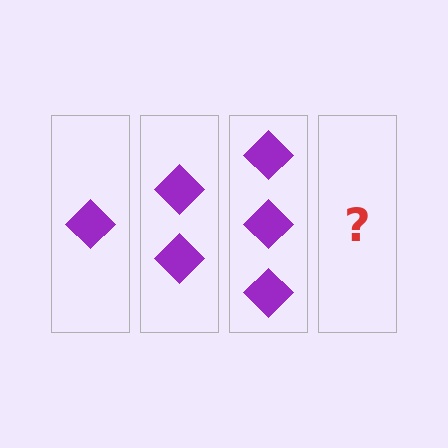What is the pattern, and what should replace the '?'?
The pattern is that each step adds one more diamond. The '?' should be 4 diamonds.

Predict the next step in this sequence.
The next step is 4 diamonds.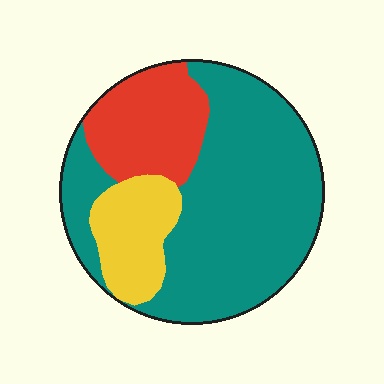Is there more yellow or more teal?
Teal.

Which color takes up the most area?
Teal, at roughly 65%.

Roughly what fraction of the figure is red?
Red covers 21% of the figure.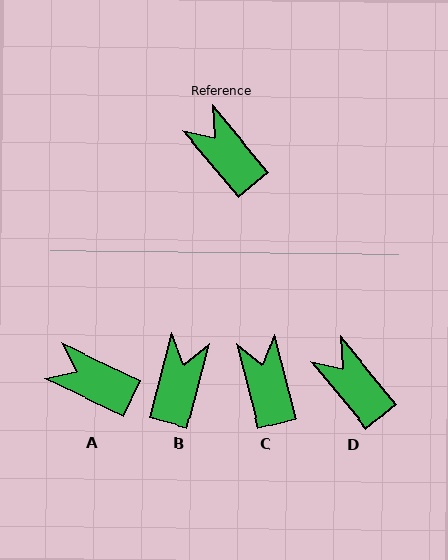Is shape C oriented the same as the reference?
No, it is off by about 25 degrees.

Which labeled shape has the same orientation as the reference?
D.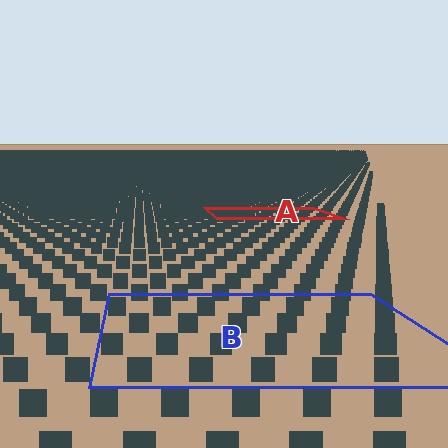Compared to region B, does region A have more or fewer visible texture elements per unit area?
Region A has more texture elements per unit area — they are packed more densely because it is farther away.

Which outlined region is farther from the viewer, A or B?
Region A is farther from the viewer — the texture elements inside it appear smaller and more densely packed.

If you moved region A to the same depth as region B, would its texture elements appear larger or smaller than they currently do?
They would appear larger. At a closer depth, the same texture elements are projected at a bigger on-screen size.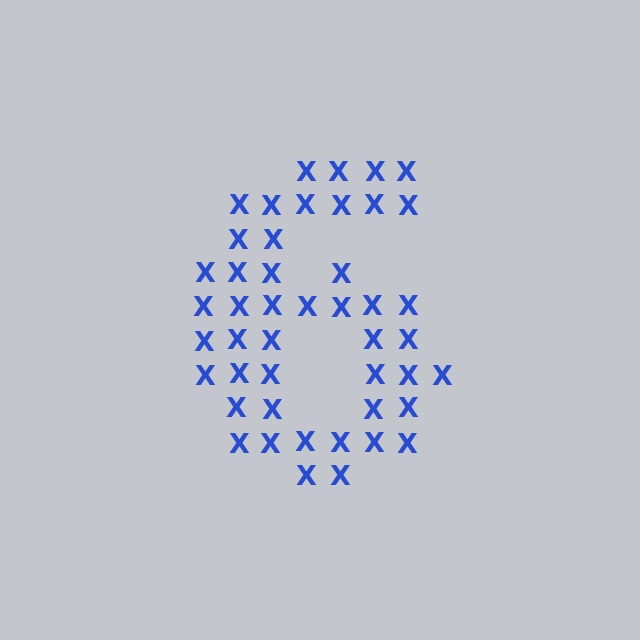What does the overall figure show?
The overall figure shows the digit 6.